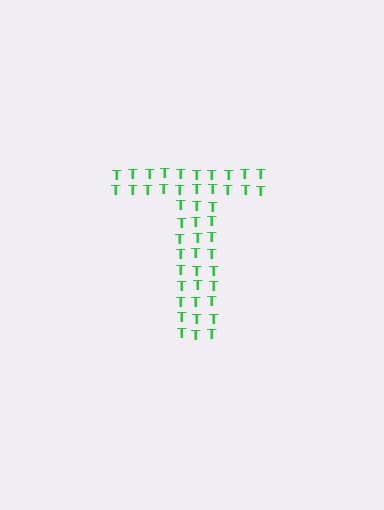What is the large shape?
The large shape is the letter T.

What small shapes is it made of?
It is made of small letter T's.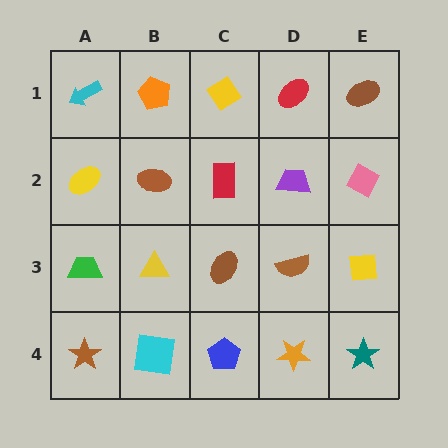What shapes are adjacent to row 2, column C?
A yellow diamond (row 1, column C), a brown ellipse (row 3, column C), a brown ellipse (row 2, column B), a purple trapezoid (row 2, column D).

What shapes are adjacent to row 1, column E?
A pink diamond (row 2, column E), a red ellipse (row 1, column D).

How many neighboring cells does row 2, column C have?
4.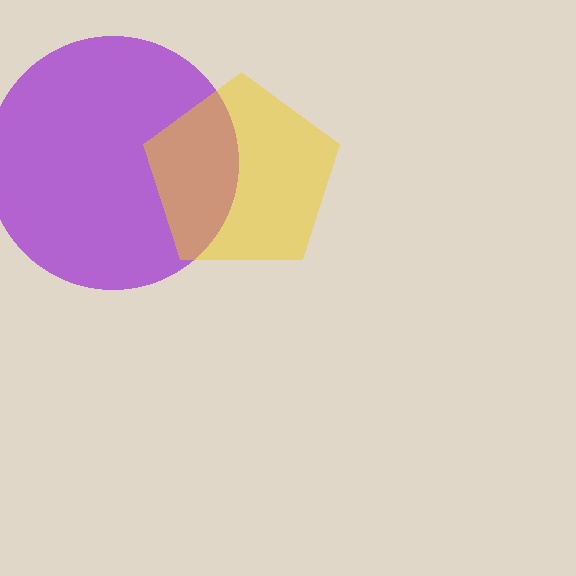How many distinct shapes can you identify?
There are 2 distinct shapes: a purple circle, a yellow pentagon.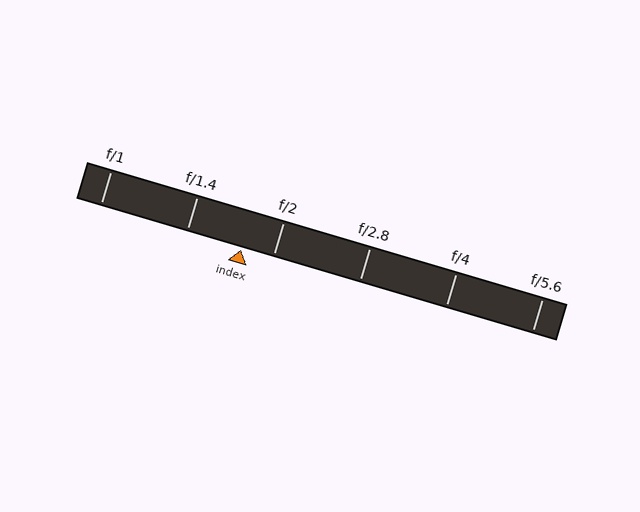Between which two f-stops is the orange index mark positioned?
The index mark is between f/1.4 and f/2.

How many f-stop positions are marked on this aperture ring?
There are 6 f-stop positions marked.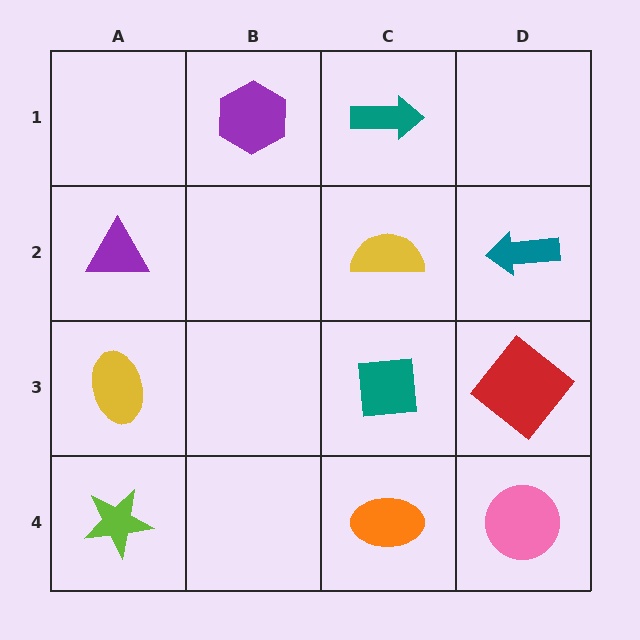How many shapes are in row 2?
3 shapes.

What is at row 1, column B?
A purple hexagon.